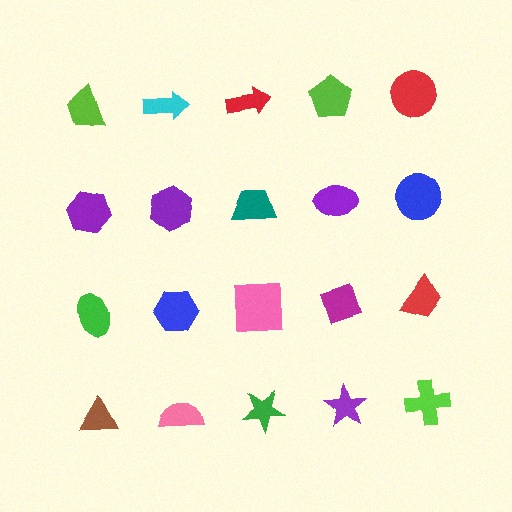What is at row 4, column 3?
A green star.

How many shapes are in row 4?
5 shapes.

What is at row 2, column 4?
A purple ellipse.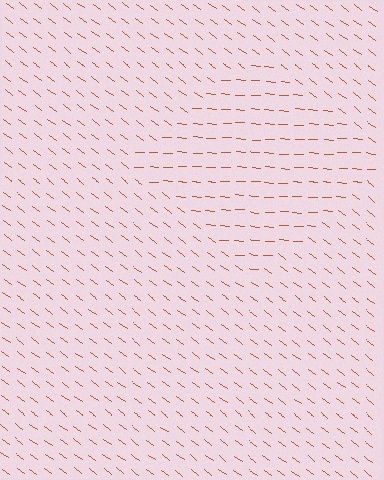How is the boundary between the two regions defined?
The boundary is defined purely by a change in line orientation (approximately 32 degrees difference). All lines are the same color and thickness.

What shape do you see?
I see a diamond.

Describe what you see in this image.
The image is filled with small brown line segments. A diamond region in the image has lines oriented differently from the surrounding lines, creating a visible texture boundary.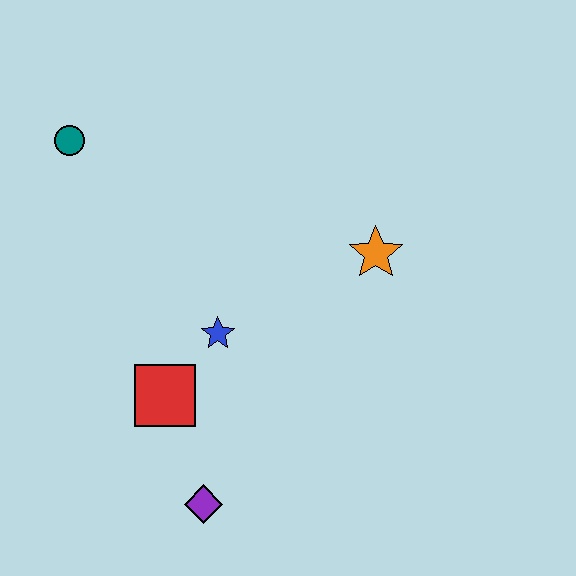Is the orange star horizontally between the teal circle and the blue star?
No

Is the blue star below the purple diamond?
No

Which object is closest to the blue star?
The red square is closest to the blue star.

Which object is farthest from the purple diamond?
The teal circle is farthest from the purple diamond.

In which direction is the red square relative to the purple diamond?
The red square is above the purple diamond.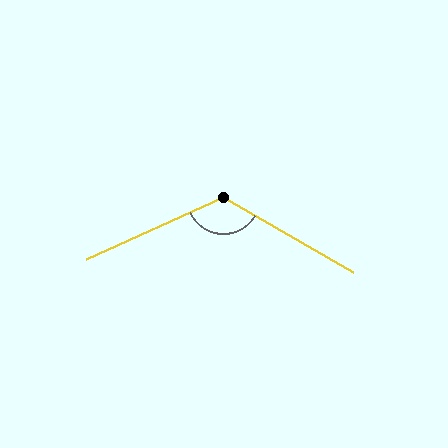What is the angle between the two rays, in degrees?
Approximately 125 degrees.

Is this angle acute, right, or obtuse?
It is obtuse.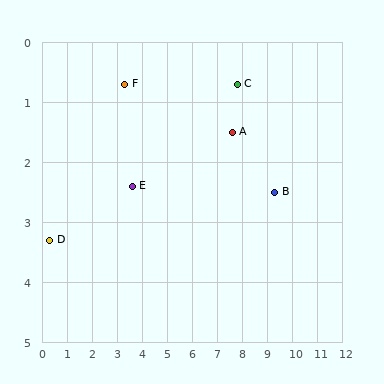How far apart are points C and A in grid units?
Points C and A are about 0.8 grid units apart.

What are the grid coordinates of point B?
Point B is at approximately (9.3, 2.5).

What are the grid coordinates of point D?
Point D is at approximately (0.3, 3.3).